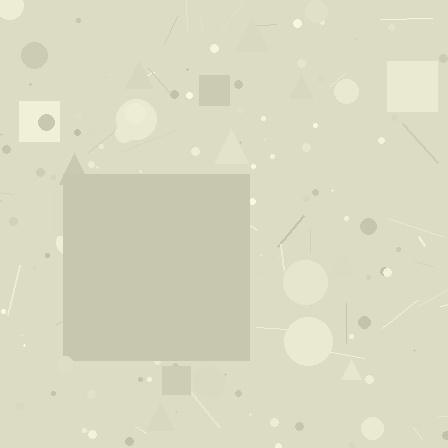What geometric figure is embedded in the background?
A square is embedded in the background.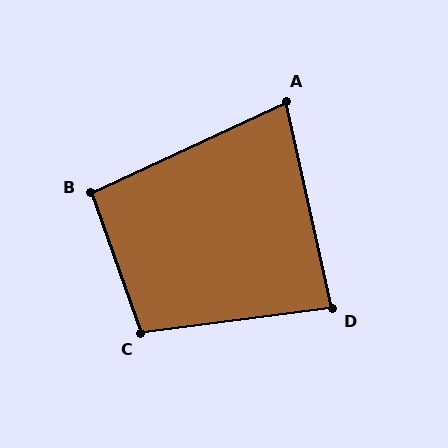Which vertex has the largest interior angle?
C, at approximately 102 degrees.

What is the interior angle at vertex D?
Approximately 85 degrees (acute).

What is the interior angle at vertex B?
Approximately 95 degrees (obtuse).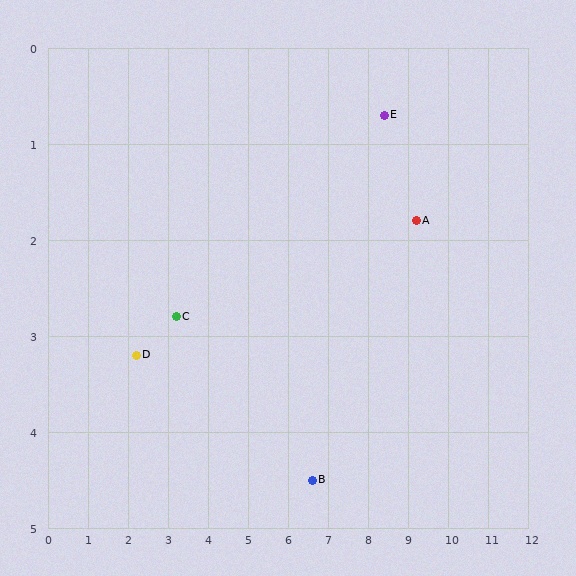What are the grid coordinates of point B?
Point B is at approximately (6.6, 4.5).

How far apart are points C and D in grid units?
Points C and D are about 1.1 grid units apart.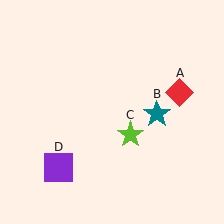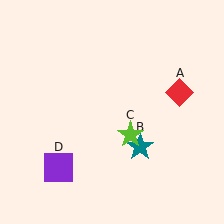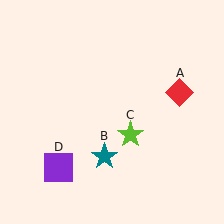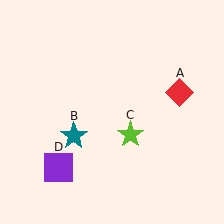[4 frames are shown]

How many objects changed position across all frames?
1 object changed position: teal star (object B).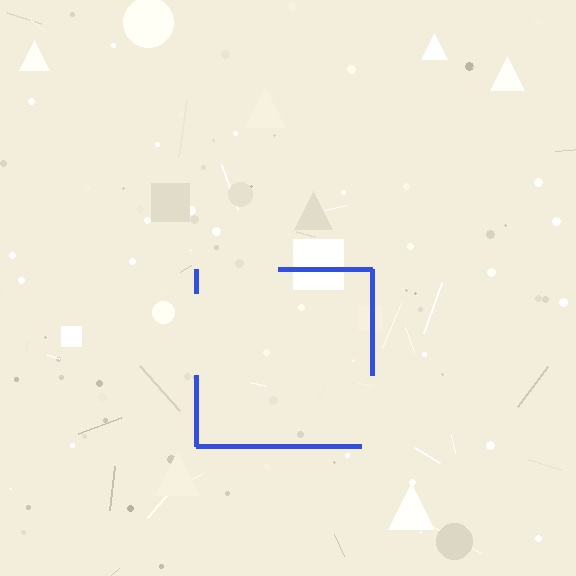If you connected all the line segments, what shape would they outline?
They would outline a square.